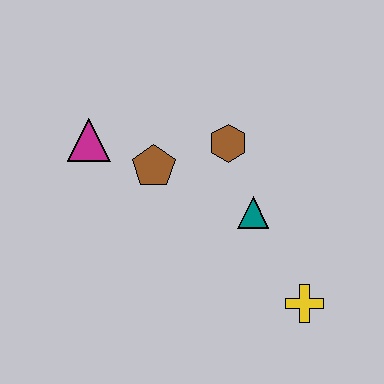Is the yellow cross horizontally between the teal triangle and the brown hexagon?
No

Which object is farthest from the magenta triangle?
The yellow cross is farthest from the magenta triangle.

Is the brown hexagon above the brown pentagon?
Yes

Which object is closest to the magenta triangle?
The brown pentagon is closest to the magenta triangle.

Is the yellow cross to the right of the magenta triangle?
Yes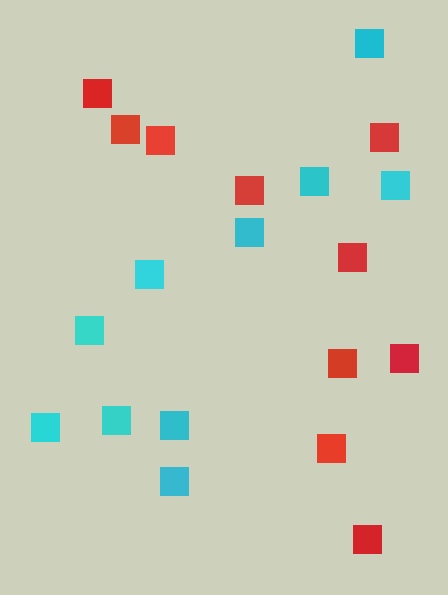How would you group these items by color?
There are 2 groups: one group of red squares (10) and one group of cyan squares (10).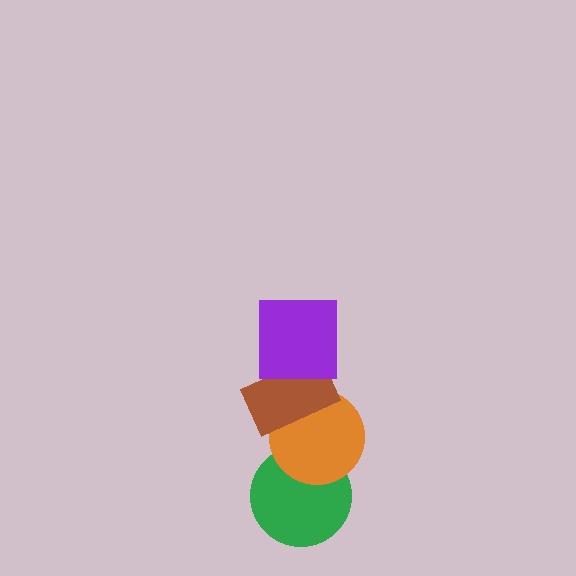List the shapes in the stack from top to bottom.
From top to bottom: the purple square, the brown rectangle, the orange circle, the green circle.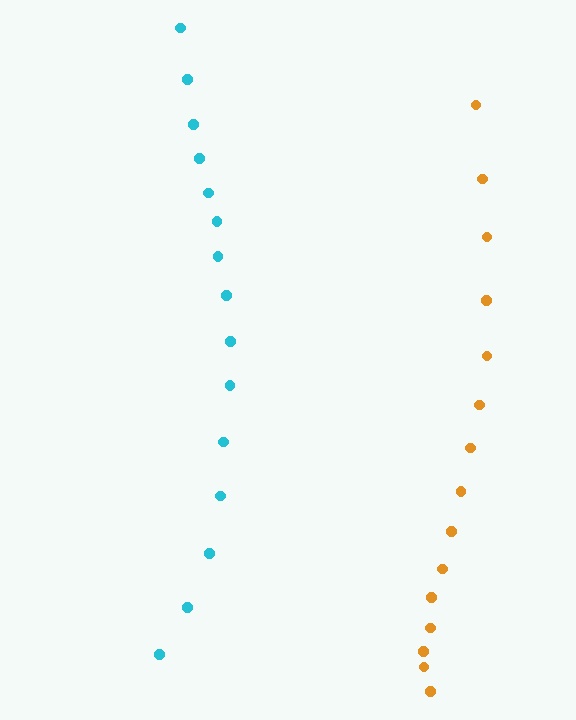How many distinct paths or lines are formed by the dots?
There are 2 distinct paths.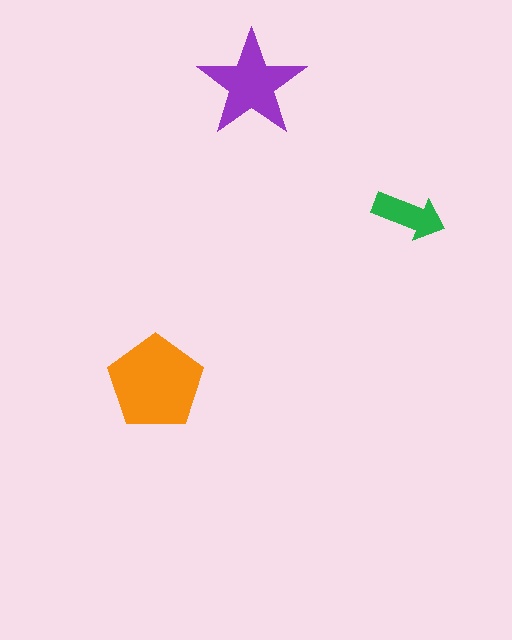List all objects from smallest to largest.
The green arrow, the purple star, the orange pentagon.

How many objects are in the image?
There are 3 objects in the image.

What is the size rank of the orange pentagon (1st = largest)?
1st.